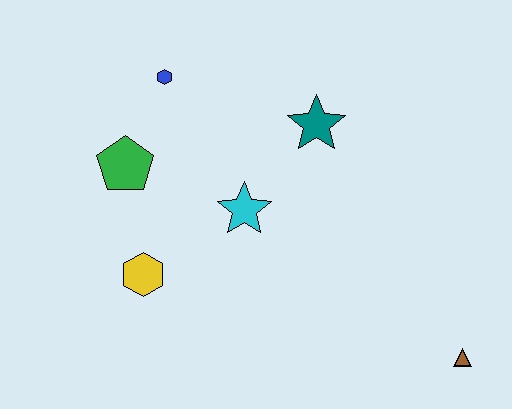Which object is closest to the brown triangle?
The cyan star is closest to the brown triangle.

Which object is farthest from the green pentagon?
The brown triangle is farthest from the green pentagon.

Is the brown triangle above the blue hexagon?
No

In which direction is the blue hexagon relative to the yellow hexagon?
The blue hexagon is above the yellow hexagon.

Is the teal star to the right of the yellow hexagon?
Yes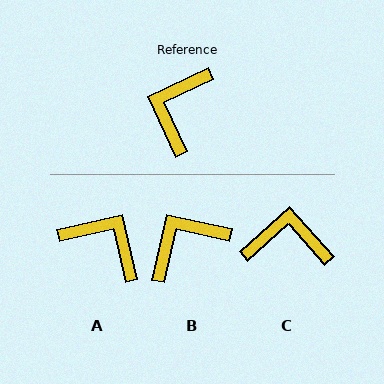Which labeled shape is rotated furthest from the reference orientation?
A, about 102 degrees away.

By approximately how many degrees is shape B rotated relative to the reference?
Approximately 37 degrees clockwise.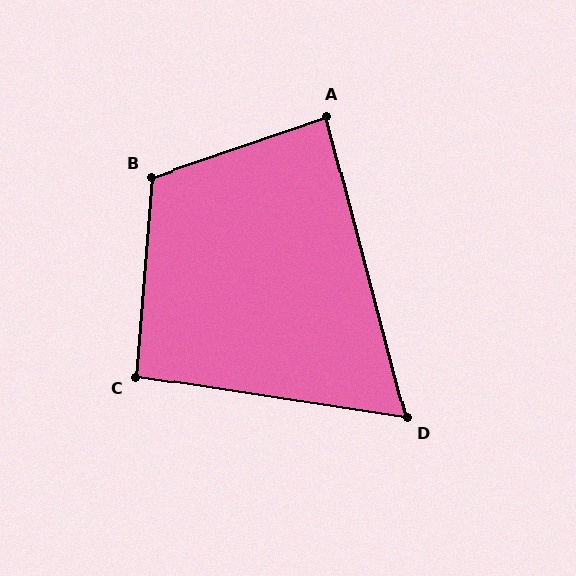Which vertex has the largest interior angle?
B, at approximately 113 degrees.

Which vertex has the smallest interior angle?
D, at approximately 67 degrees.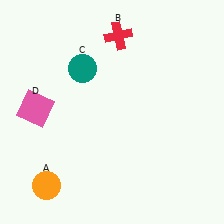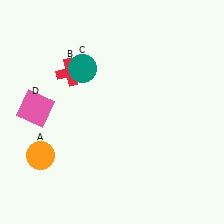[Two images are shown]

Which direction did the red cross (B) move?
The red cross (B) moved left.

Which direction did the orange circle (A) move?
The orange circle (A) moved up.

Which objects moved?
The objects that moved are: the orange circle (A), the red cross (B).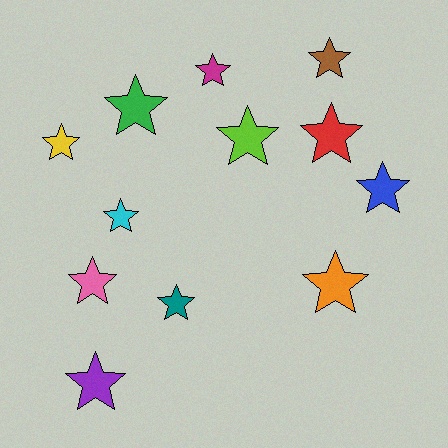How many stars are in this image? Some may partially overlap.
There are 12 stars.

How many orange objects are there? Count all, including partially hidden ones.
There is 1 orange object.